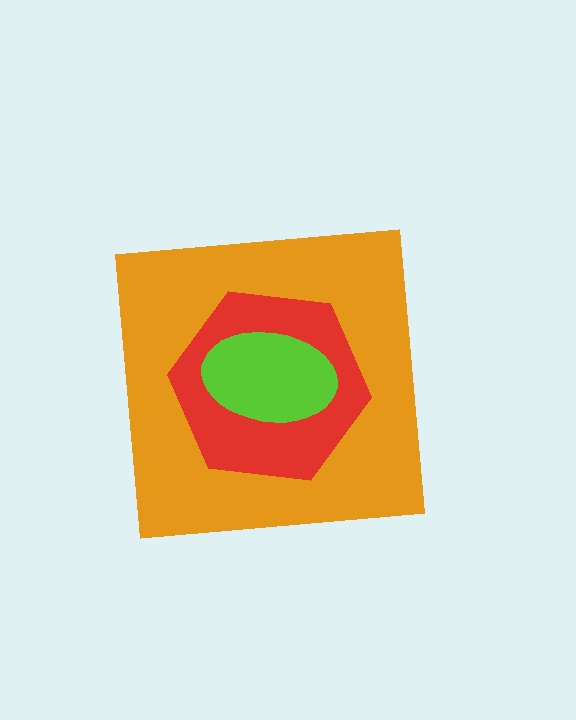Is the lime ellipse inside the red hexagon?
Yes.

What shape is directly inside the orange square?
The red hexagon.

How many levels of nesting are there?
3.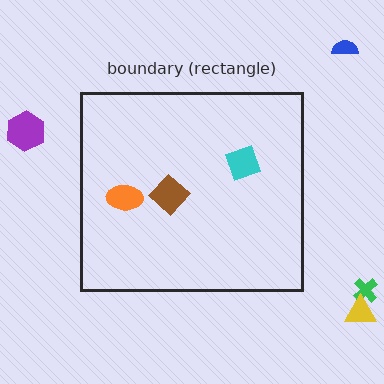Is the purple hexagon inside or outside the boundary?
Outside.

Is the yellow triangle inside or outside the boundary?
Outside.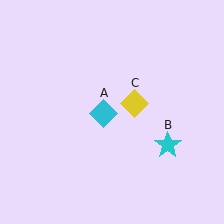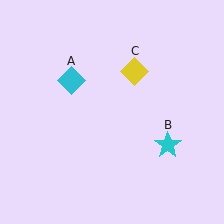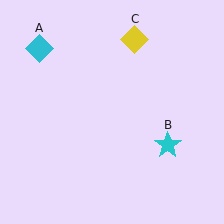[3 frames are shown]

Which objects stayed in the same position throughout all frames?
Cyan star (object B) remained stationary.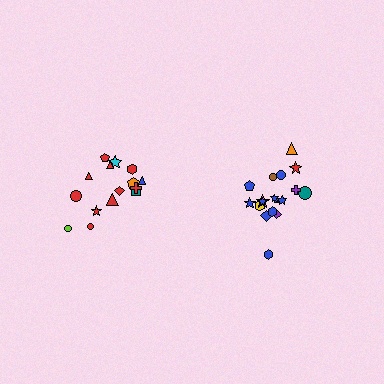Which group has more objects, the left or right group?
The right group.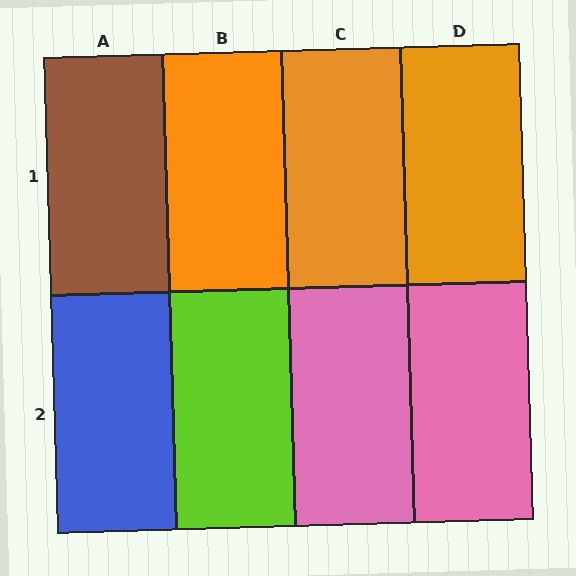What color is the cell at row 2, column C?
Pink.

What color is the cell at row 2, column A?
Blue.